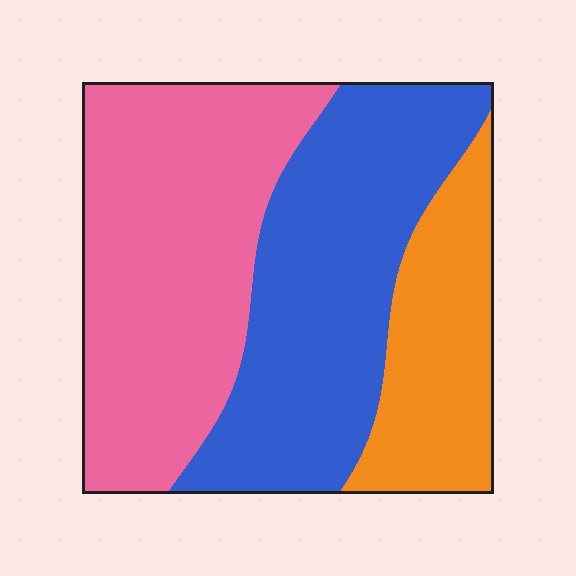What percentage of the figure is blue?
Blue covers around 40% of the figure.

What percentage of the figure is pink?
Pink takes up about two fifths (2/5) of the figure.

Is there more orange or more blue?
Blue.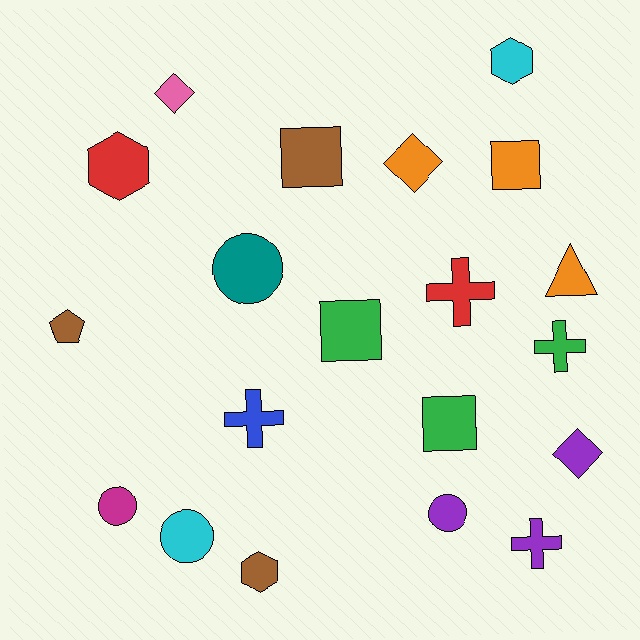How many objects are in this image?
There are 20 objects.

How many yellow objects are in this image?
There are no yellow objects.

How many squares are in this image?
There are 4 squares.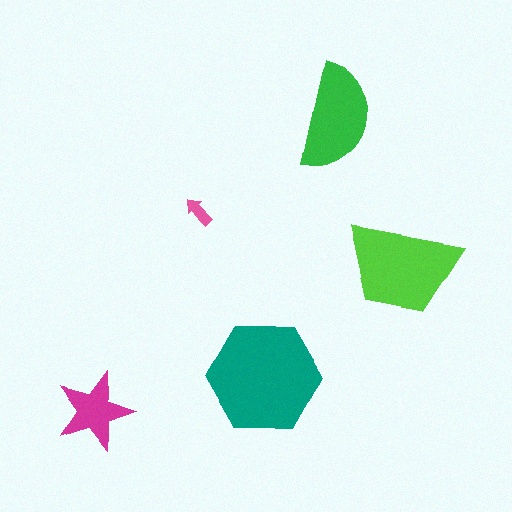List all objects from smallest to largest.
The pink arrow, the magenta star, the green semicircle, the lime trapezoid, the teal hexagon.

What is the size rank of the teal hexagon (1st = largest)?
1st.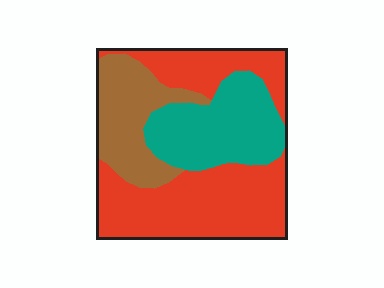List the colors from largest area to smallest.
From largest to smallest: red, teal, brown.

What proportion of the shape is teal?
Teal takes up between a sixth and a third of the shape.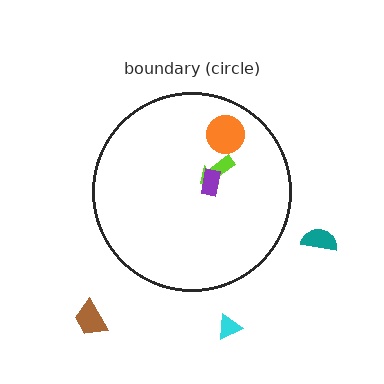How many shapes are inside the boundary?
3 inside, 3 outside.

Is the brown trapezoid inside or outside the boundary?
Outside.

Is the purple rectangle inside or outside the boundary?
Inside.